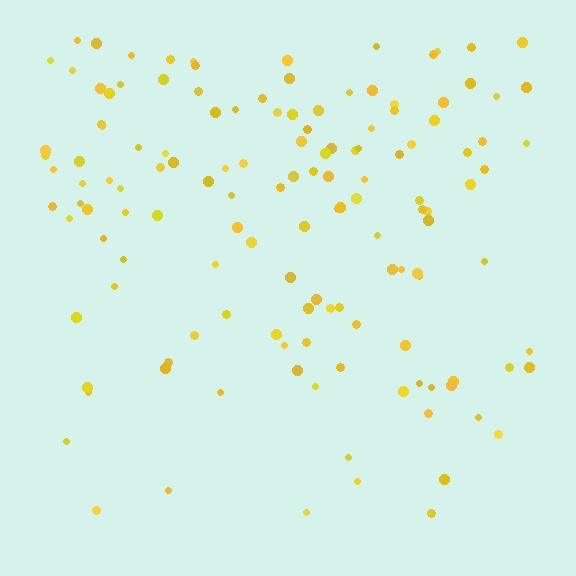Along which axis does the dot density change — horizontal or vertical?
Vertical.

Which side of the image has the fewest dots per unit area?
The bottom.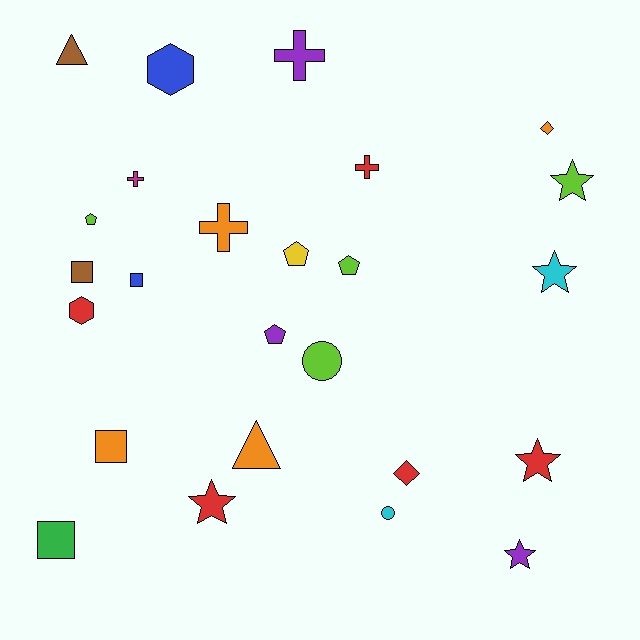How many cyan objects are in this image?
There are 2 cyan objects.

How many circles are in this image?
There are 2 circles.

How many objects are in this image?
There are 25 objects.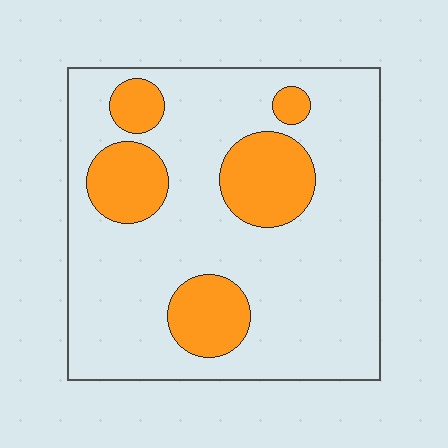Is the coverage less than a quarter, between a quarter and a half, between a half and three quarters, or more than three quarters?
Less than a quarter.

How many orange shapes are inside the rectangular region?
5.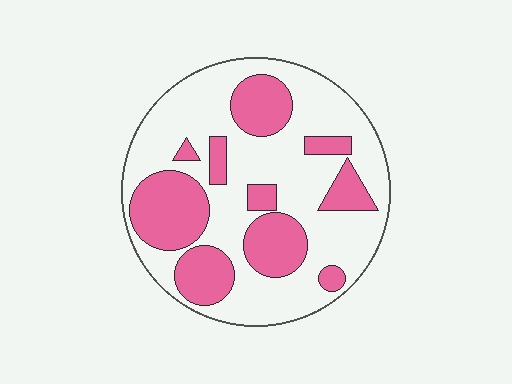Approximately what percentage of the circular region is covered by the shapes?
Approximately 35%.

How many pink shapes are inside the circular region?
10.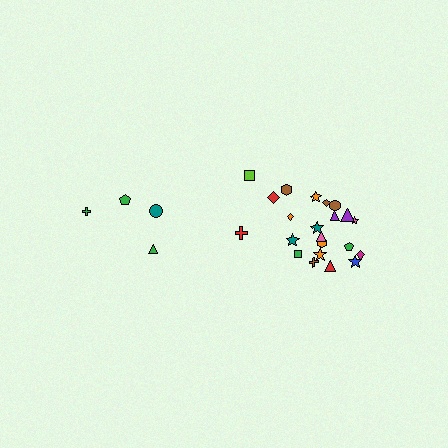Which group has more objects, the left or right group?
The right group.